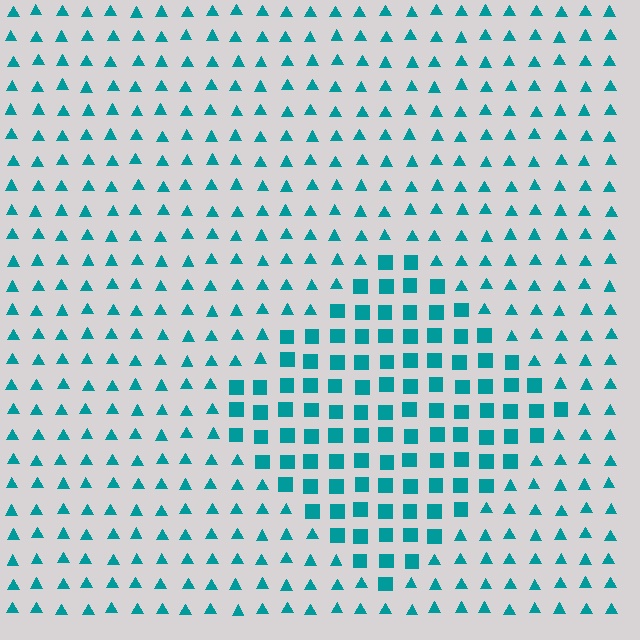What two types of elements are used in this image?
The image uses squares inside the diamond region and triangles outside it.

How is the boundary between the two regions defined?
The boundary is defined by a change in element shape: squares inside vs. triangles outside. All elements share the same color and spacing.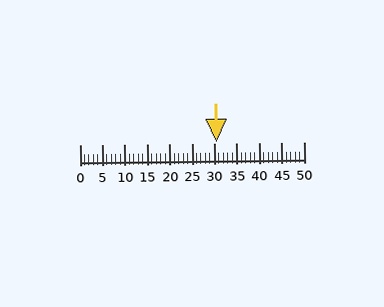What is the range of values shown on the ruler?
The ruler shows values from 0 to 50.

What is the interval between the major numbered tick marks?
The major tick marks are spaced 5 units apart.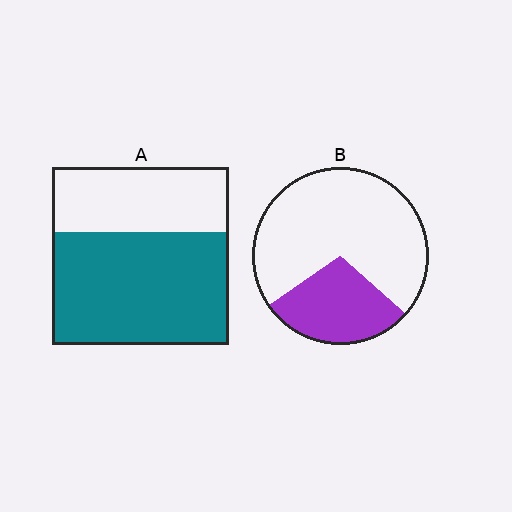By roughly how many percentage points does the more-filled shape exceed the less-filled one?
By roughly 35 percentage points (A over B).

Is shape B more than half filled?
No.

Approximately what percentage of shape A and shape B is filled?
A is approximately 65% and B is approximately 30%.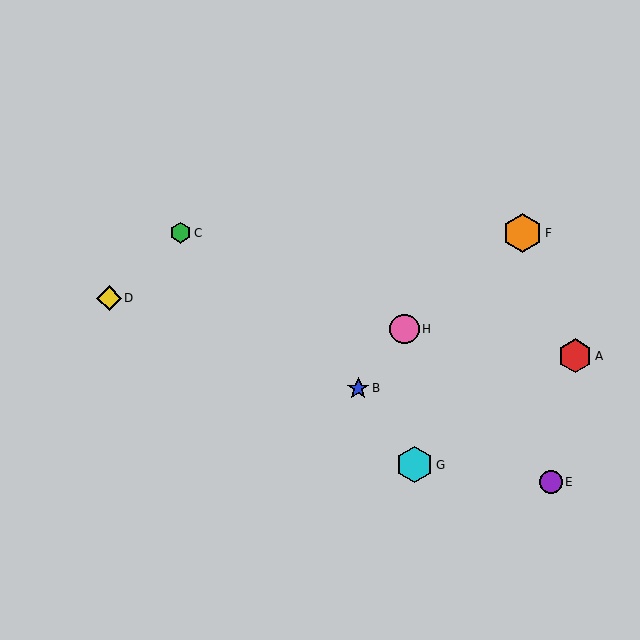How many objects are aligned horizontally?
2 objects (C, F) are aligned horizontally.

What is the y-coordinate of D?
Object D is at y≈298.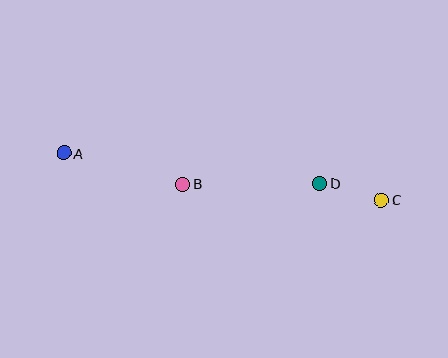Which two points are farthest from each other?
Points A and C are farthest from each other.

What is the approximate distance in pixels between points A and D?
The distance between A and D is approximately 258 pixels.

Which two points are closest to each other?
Points C and D are closest to each other.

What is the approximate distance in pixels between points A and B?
The distance between A and B is approximately 123 pixels.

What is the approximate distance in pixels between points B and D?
The distance between B and D is approximately 137 pixels.